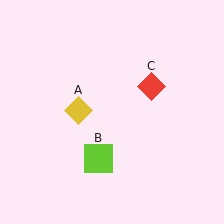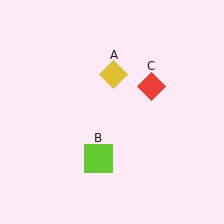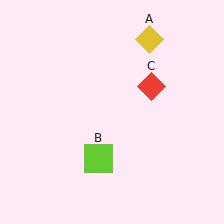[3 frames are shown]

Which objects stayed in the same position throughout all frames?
Lime square (object B) and red diamond (object C) remained stationary.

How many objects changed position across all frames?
1 object changed position: yellow diamond (object A).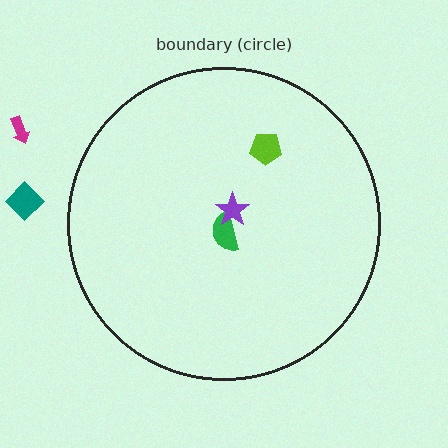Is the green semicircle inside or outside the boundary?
Inside.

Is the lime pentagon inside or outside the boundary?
Inside.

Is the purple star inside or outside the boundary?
Inside.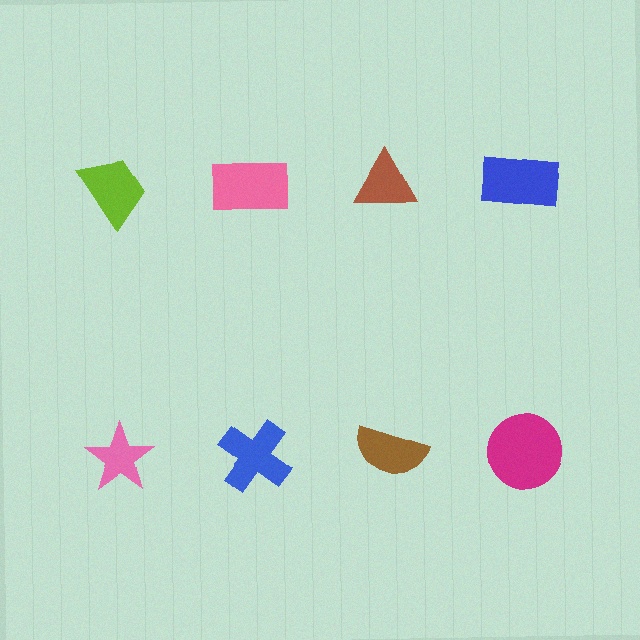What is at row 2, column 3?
A brown semicircle.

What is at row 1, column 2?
A pink rectangle.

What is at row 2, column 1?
A pink star.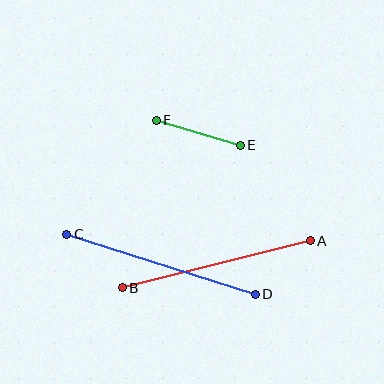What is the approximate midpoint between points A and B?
The midpoint is at approximately (216, 264) pixels.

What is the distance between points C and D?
The distance is approximately 198 pixels.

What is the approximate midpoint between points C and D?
The midpoint is at approximately (161, 264) pixels.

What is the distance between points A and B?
The distance is approximately 194 pixels.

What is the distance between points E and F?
The distance is approximately 88 pixels.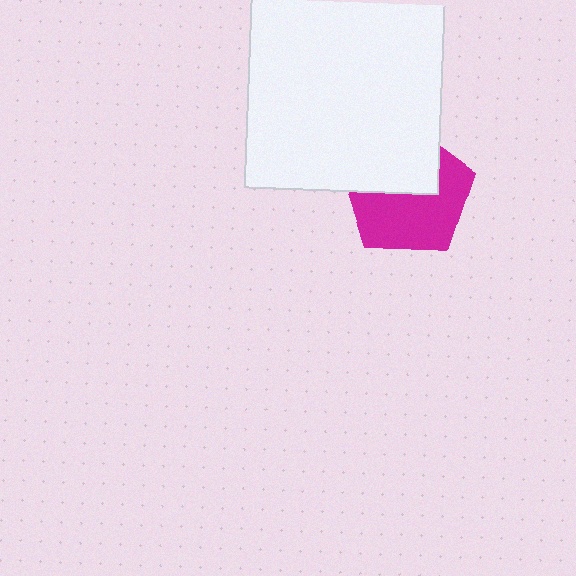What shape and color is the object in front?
The object in front is a white square.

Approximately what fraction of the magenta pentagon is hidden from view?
Roughly 42% of the magenta pentagon is hidden behind the white square.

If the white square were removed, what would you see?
You would see the complete magenta pentagon.